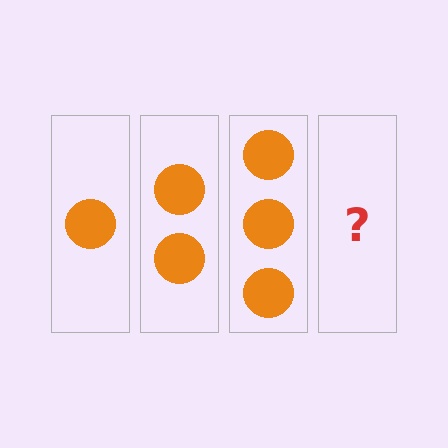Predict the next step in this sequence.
The next step is 4 circles.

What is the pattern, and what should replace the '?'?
The pattern is that each step adds one more circle. The '?' should be 4 circles.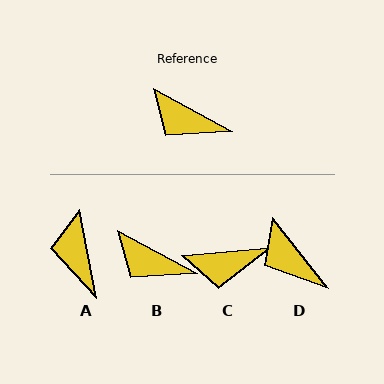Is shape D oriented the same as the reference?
No, it is off by about 23 degrees.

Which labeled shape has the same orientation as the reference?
B.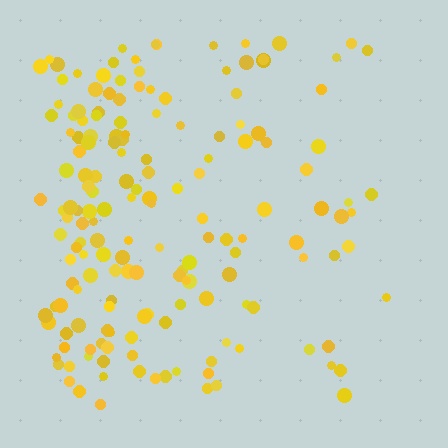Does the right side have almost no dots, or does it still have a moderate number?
Still a moderate number, just noticeably fewer than the left.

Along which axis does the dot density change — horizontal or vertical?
Horizontal.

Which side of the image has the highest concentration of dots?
The left.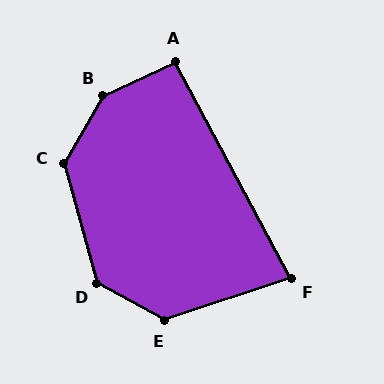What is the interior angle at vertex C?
Approximately 134 degrees (obtuse).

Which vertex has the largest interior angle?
B, at approximately 145 degrees.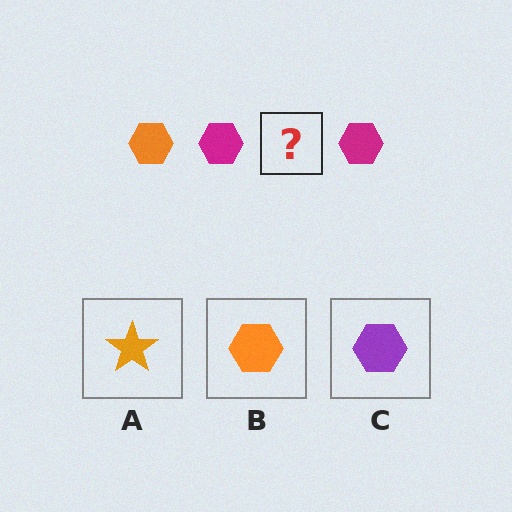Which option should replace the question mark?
Option B.